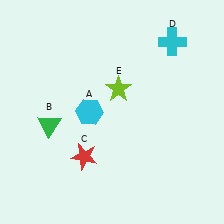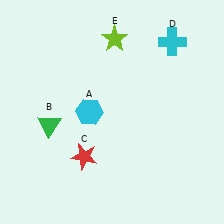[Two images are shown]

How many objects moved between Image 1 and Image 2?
1 object moved between the two images.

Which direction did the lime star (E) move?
The lime star (E) moved up.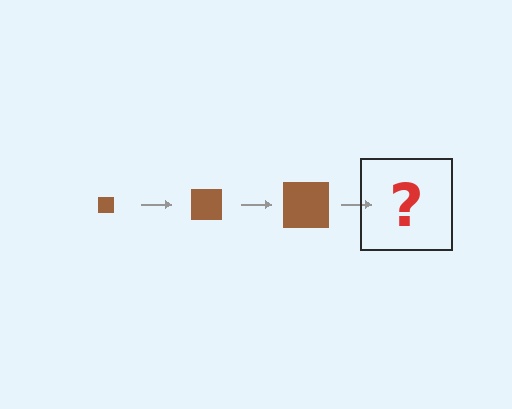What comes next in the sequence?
The next element should be a brown square, larger than the previous one.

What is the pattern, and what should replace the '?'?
The pattern is that the square gets progressively larger each step. The '?' should be a brown square, larger than the previous one.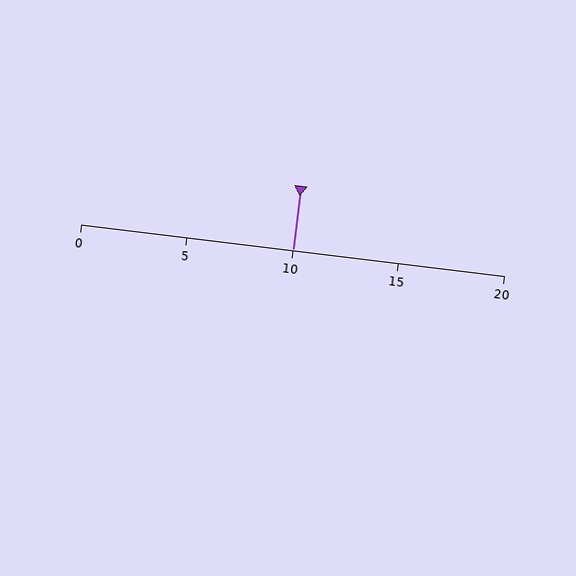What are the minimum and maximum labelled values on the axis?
The axis runs from 0 to 20.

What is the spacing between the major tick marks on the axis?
The major ticks are spaced 5 apart.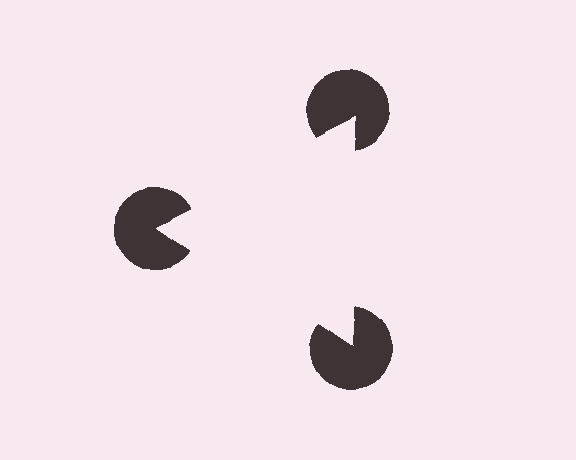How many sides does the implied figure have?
3 sides.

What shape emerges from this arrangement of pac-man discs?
An illusory triangle — its edges are inferred from the aligned wedge cuts in the pac-man discs, not physically drawn.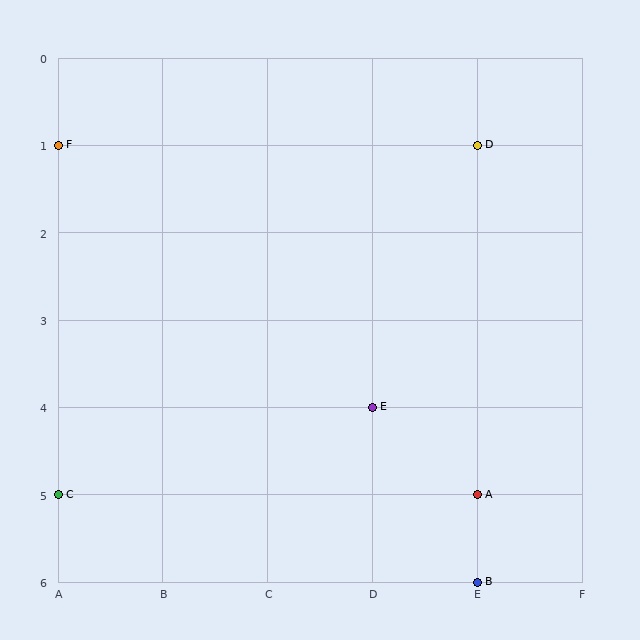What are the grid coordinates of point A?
Point A is at grid coordinates (E, 5).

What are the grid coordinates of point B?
Point B is at grid coordinates (E, 6).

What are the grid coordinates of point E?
Point E is at grid coordinates (D, 4).